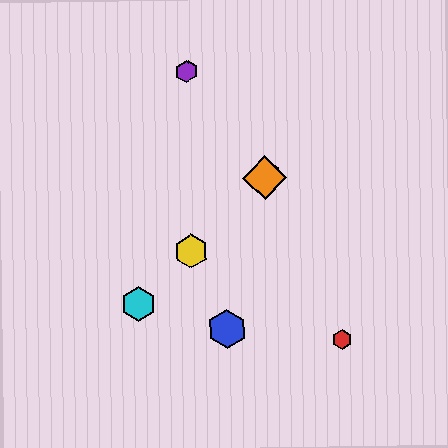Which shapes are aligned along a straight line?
The green hexagon, the yellow hexagon, the orange diamond, the cyan hexagon are aligned along a straight line.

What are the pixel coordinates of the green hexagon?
The green hexagon is at (270, 173).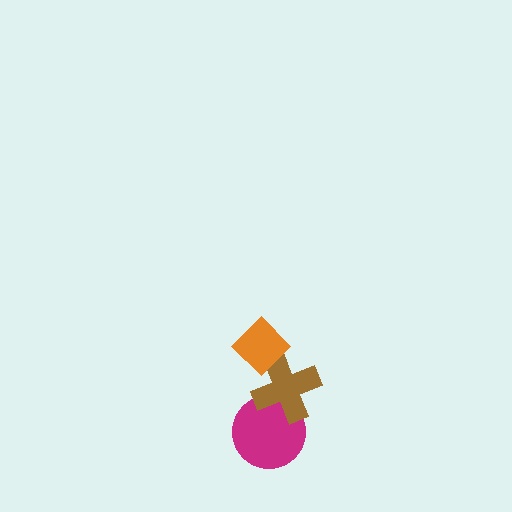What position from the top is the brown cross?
The brown cross is 2nd from the top.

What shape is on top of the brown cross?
The orange diamond is on top of the brown cross.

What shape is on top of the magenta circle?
The brown cross is on top of the magenta circle.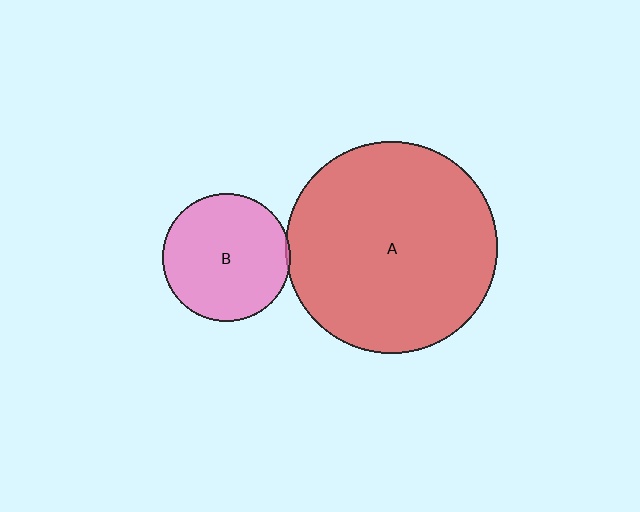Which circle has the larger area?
Circle A (red).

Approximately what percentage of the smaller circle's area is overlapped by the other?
Approximately 5%.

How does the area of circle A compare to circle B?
Approximately 2.8 times.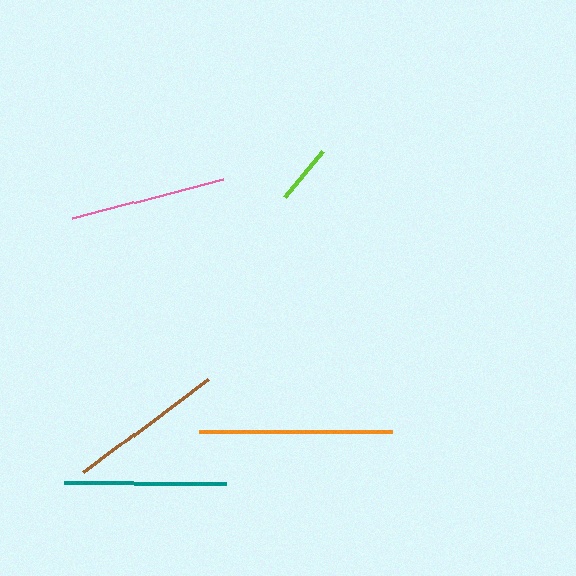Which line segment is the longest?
The orange line is the longest at approximately 192 pixels.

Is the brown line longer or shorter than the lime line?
The brown line is longer than the lime line.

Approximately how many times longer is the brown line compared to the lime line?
The brown line is approximately 2.6 times the length of the lime line.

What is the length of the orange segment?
The orange segment is approximately 192 pixels long.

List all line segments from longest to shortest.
From longest to shortest: orange, teal, pink, brown, lime.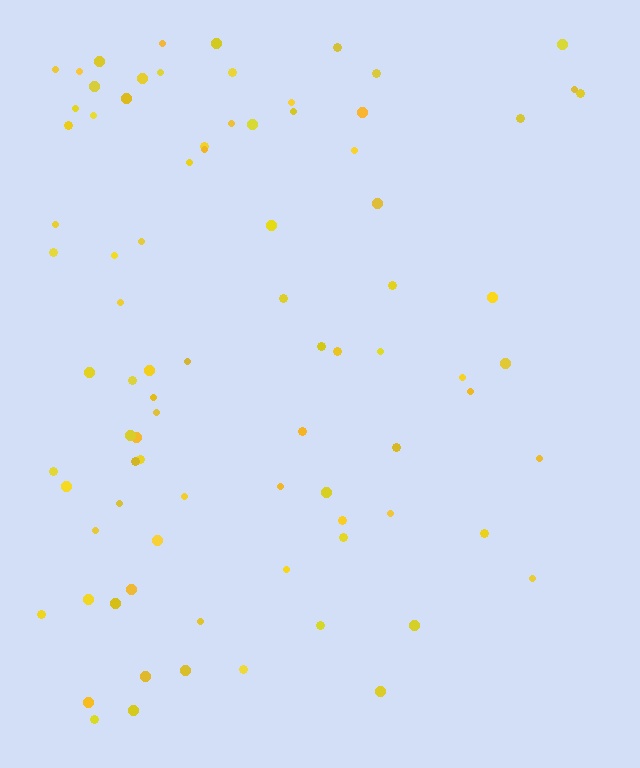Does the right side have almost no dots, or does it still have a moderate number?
Still a moderate number, just noticeably fewer than the left.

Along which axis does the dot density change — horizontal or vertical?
Horizontal.